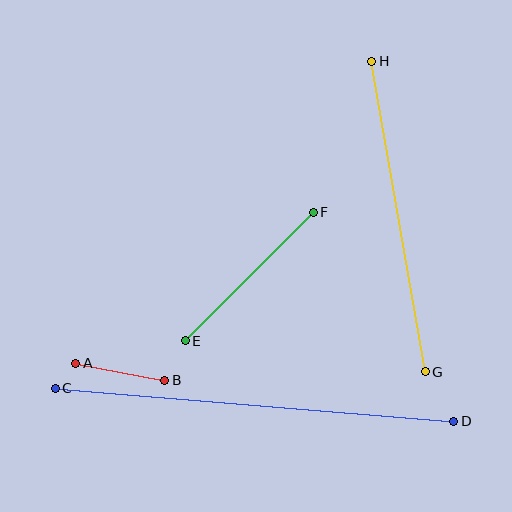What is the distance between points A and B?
The distance is approximately 91 pixels.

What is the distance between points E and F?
The distance is approximately 181 pixels.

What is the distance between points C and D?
The distance is approximately 400 pixels.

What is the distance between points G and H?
The distance is approximately 315 pixels.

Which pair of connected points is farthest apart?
Points C and D are farthest apart.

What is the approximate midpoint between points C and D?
The midpoint is at approximately (255, 405) pixels.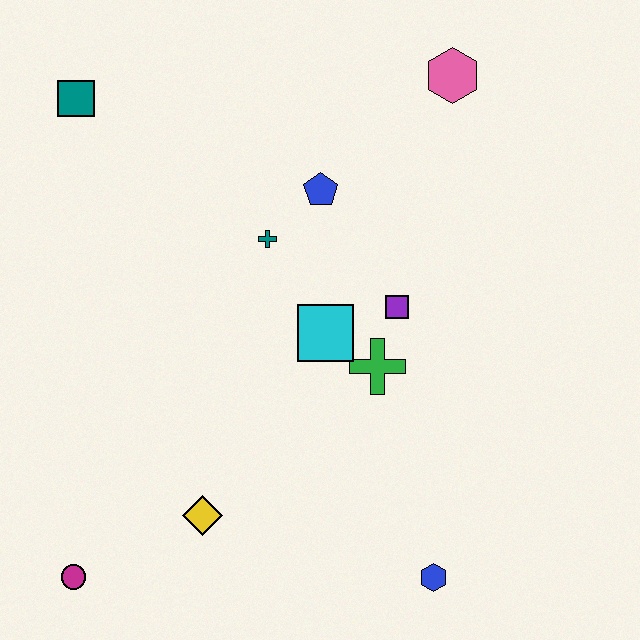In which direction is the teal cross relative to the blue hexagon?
The teal cross is above the blue hexagon.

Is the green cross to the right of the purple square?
No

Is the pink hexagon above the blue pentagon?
Yes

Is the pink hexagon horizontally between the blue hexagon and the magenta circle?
No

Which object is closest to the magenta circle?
The yellow diamond is closest to the magenta circle.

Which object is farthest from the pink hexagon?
The magenta circle is farthest from the pink hexagon.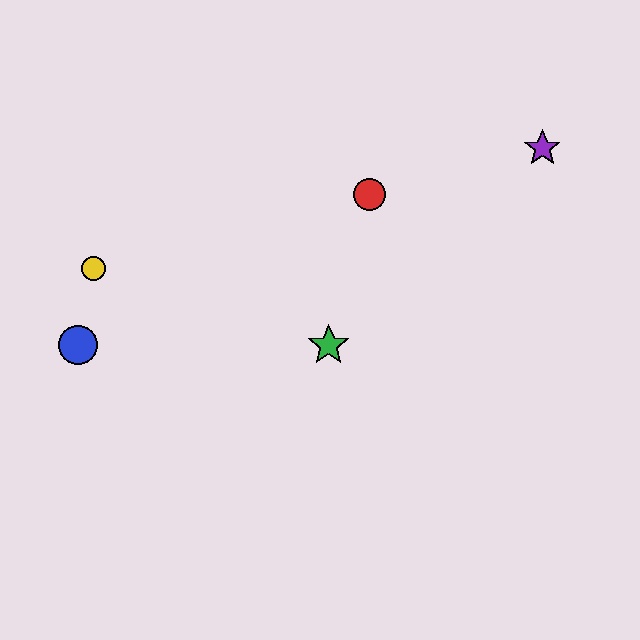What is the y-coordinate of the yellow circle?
The yellow circle is at y≈269.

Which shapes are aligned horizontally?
The blue circle, the green star are aligned horizontally.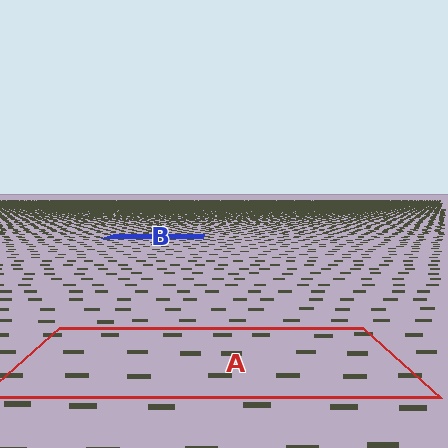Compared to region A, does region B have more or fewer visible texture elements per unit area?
Region B has more texture elements per unit area — they are packed more densely because it is farther away.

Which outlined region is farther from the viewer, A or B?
Region B is farther from the viewer — the texture elements inside it appear smaller and more densely packed.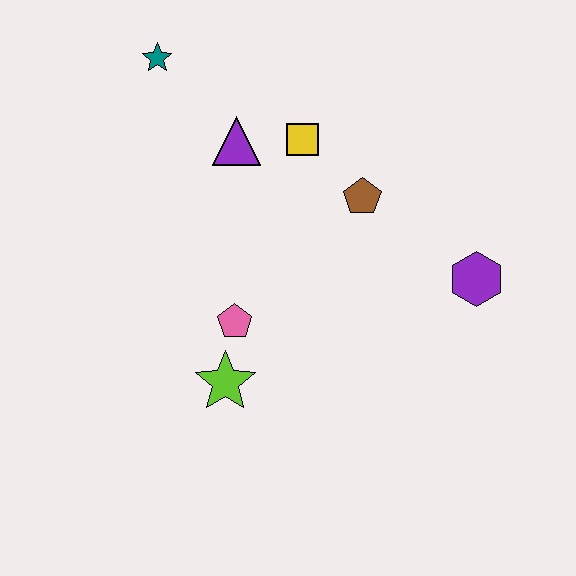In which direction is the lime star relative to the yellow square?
The lime star is below the yellow square.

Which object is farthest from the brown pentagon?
The teal star is farthest from the brown pentagon.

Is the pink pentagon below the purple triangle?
Yes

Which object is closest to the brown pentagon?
The yellow square is closest to the brown pentagon.